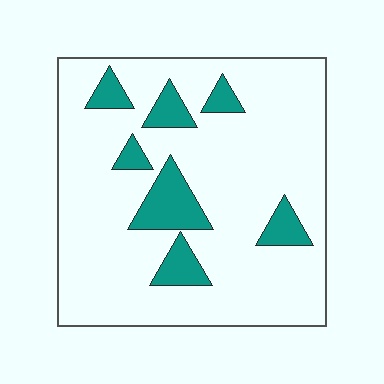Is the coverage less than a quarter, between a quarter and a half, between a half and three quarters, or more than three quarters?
Less than a quarter.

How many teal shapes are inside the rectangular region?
7.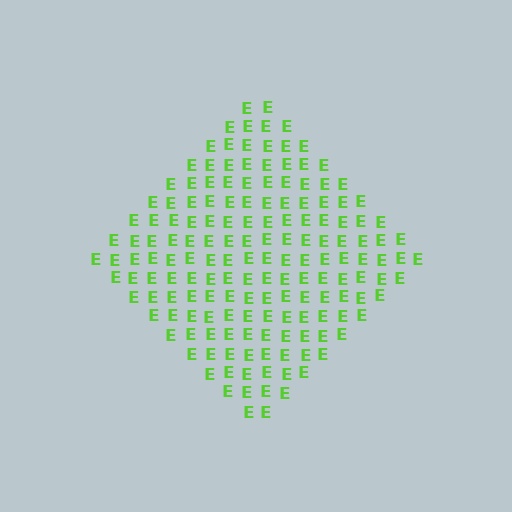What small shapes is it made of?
It is made of small letter E's.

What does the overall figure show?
The overall figure shows a diamond.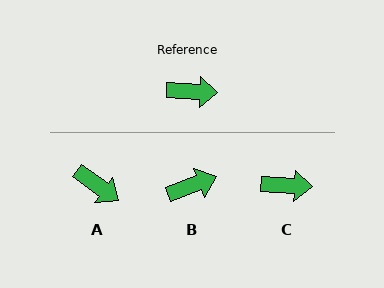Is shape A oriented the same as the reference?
No, it is off by about 33 degrees.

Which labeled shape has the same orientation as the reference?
C.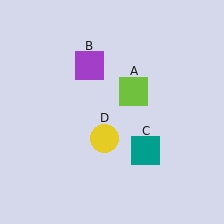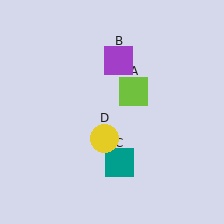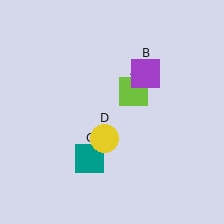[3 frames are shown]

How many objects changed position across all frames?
2 objects changed position: purple square (object B), teal square (object C).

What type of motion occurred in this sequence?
The purple square (object B), teal square (object C) rotated clockwise around the center of the scene.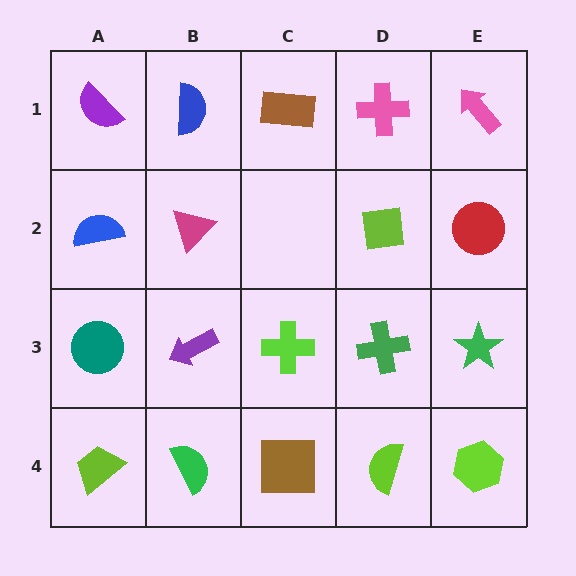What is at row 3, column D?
A green cross.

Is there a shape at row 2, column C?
No, that cell is empty.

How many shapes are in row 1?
5 shapes.